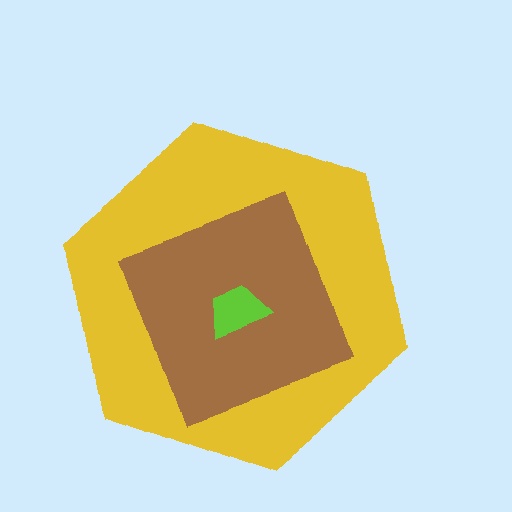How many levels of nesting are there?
3.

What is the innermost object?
The lime trapezoid.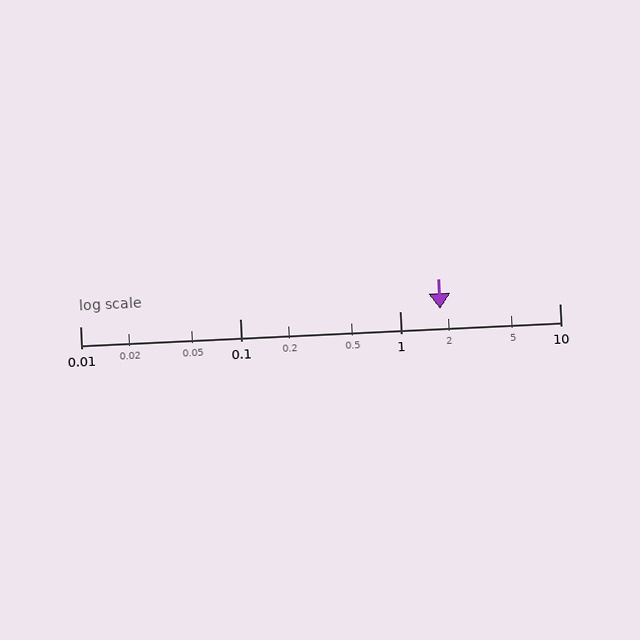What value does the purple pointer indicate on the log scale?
The pointer indicates approximately 1.8.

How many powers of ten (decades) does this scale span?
The scale spans 3 decades, from 0.01 to 10.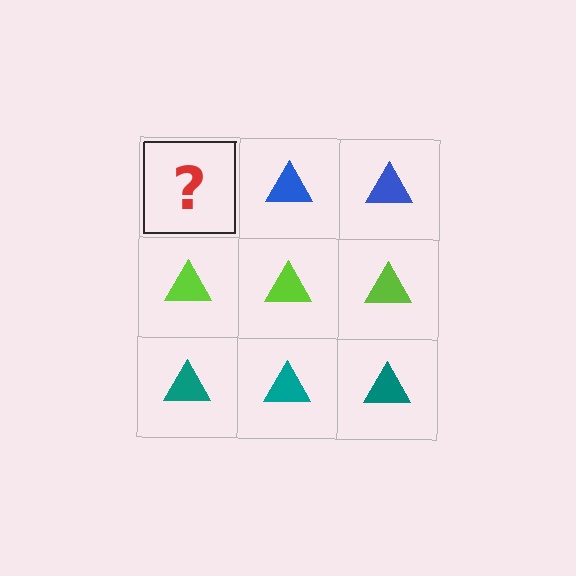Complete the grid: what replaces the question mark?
The question mark should be replaced with a blue triangle.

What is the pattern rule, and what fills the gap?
The rule is that each row has a consistent color. The gap should be filled with a blue triangle.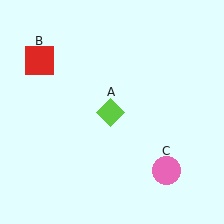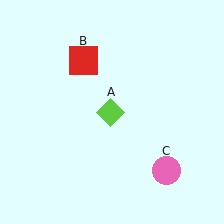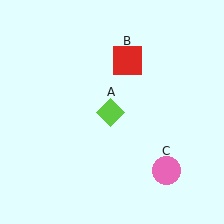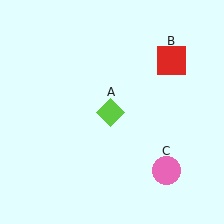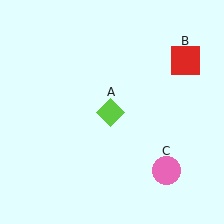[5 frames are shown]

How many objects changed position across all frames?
1 object changed position: red square (object B).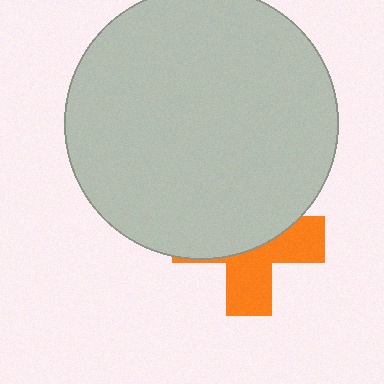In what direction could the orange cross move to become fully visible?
The orange cross could move down. That would shift it out from behind the light gray circle entirely.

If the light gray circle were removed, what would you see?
You would see the complete orange cross.